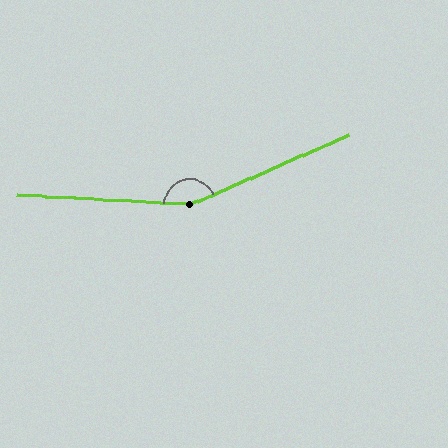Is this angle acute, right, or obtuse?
It is obtuse.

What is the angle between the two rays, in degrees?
Approximately 153 degrees.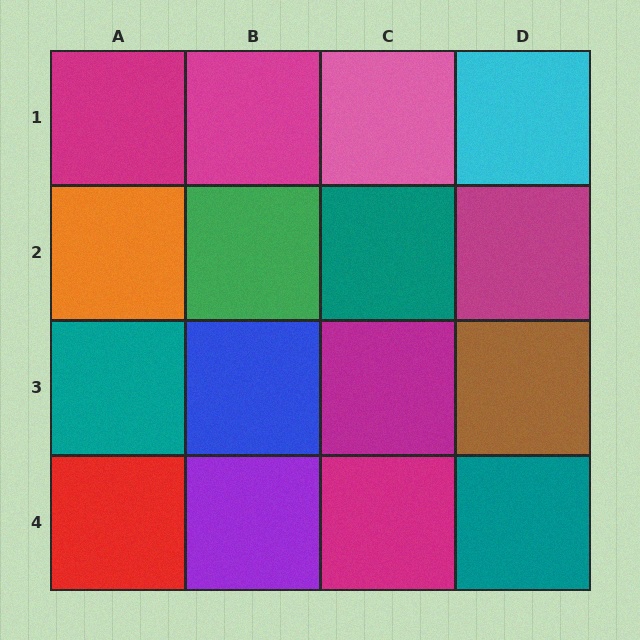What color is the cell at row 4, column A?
Red.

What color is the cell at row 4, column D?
Teal.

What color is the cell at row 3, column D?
Brown.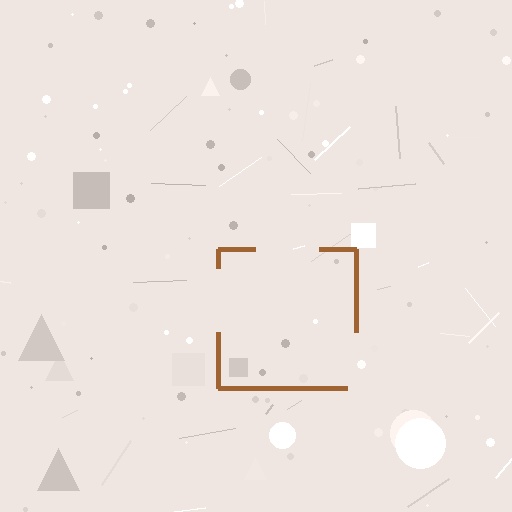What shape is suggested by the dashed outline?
The dashed outline suggests a square.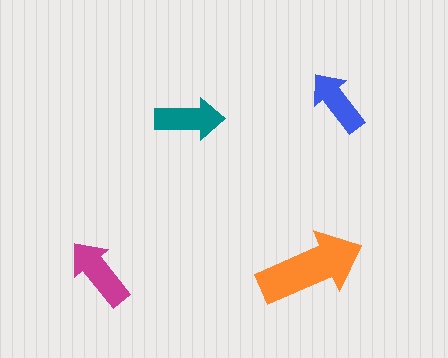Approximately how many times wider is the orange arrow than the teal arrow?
About 1.5 times wider.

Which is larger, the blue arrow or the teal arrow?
The teal one.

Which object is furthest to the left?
The magenta arrow is leftmost.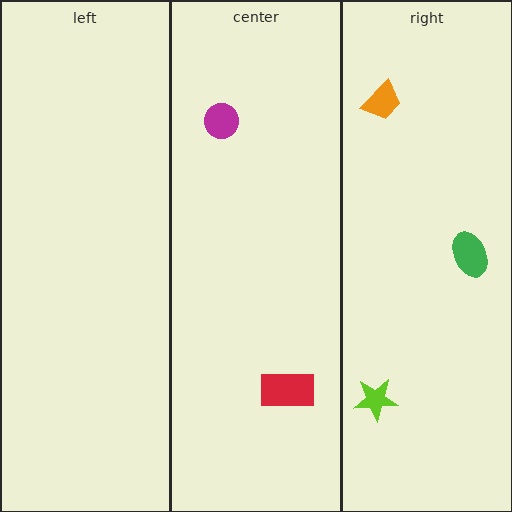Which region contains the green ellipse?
The right region.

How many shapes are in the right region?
3.